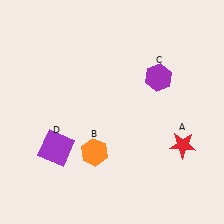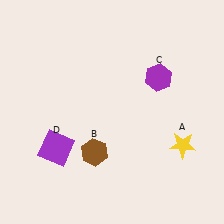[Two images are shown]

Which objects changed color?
A changed from red to yellow. B changed from orange to brown.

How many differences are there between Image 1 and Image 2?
There are 2 differences between the two images.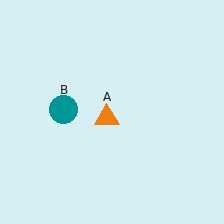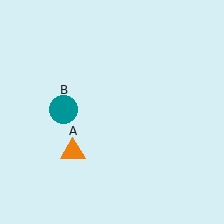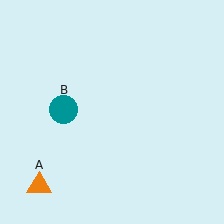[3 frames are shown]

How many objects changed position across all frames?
1 object changed position: orange triangle (object A).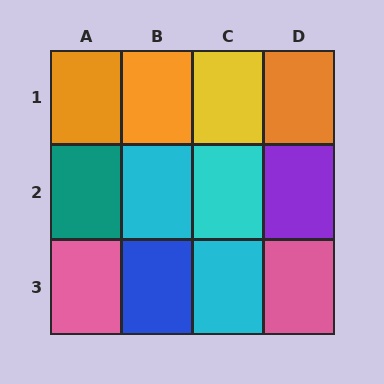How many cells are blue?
1 cell is blue.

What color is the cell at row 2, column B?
Cyan.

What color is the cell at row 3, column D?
Pink.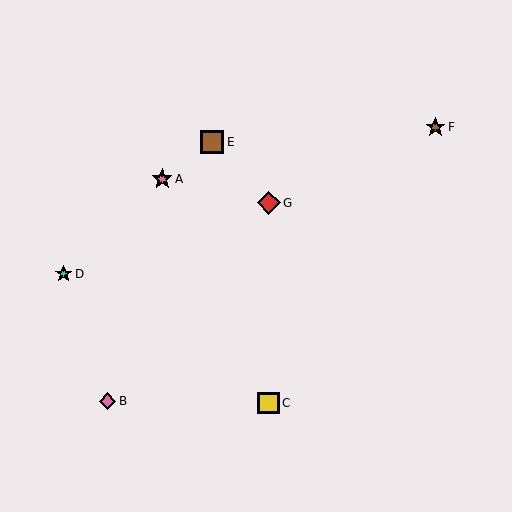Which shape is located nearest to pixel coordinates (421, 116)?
The brown star (labeled F) at (435, 127) is nearest to that location.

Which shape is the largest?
The red diamond (labeled G) is the largest.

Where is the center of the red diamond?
The center of the red diamond is at (269, 203).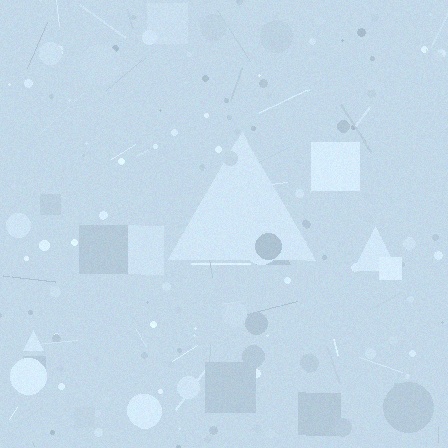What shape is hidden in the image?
A triangle is hidden in the image.